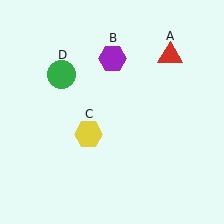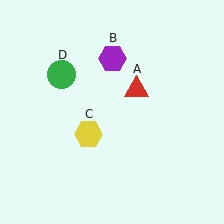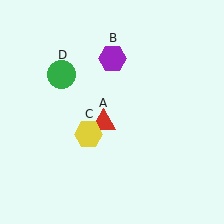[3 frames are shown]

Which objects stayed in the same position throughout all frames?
Purple hexagon (object B) and yellow hexagon (object C) and green circle (object D) remained stationary.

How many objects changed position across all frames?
1 object changed position: red triangle (object A).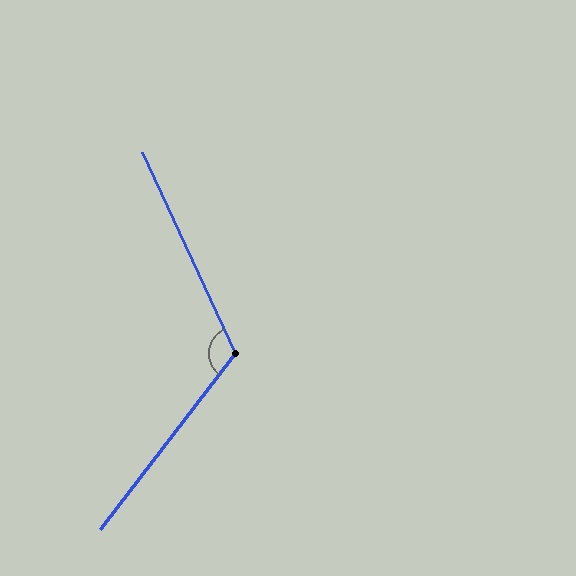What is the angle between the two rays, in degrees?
Approximately 118 degrees.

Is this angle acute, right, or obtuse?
It is obtuse.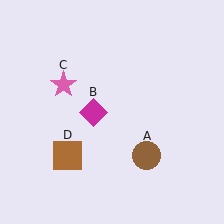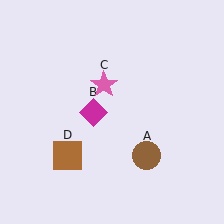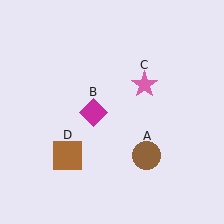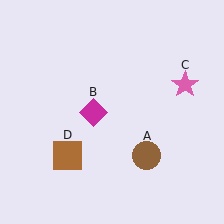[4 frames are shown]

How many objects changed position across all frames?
1 object changed position: pink star (object C).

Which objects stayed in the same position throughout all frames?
Brown circle (object A) and magenta diamond (object B) and brown square (object D) remained stationary.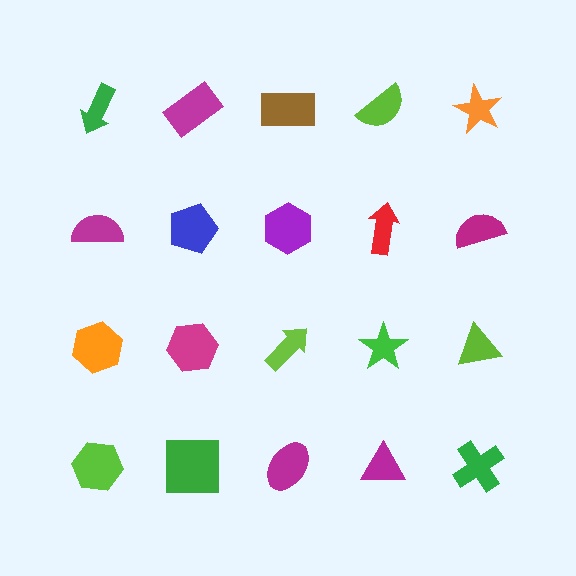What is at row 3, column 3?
A lime arrow.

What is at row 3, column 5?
A lime triangle.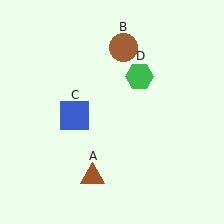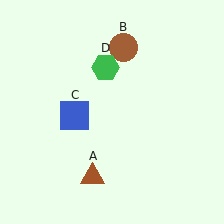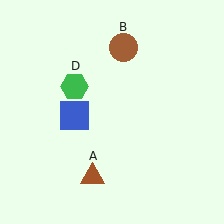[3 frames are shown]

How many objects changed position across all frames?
1 object changed position: green hexagon (object D).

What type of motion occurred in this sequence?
The green hexagon (object D) rotated counterclockwise around the center of the scene.